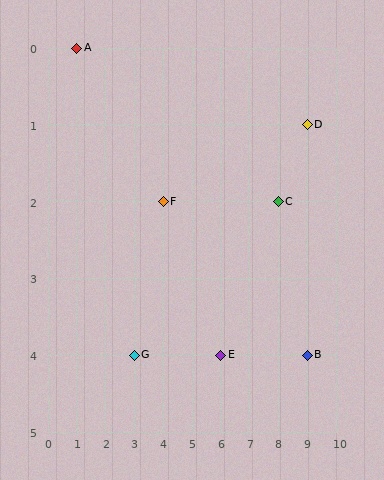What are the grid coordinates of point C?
Point C is at grid coordinates (8, 2).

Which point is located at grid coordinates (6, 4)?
Point E is at (6, 4).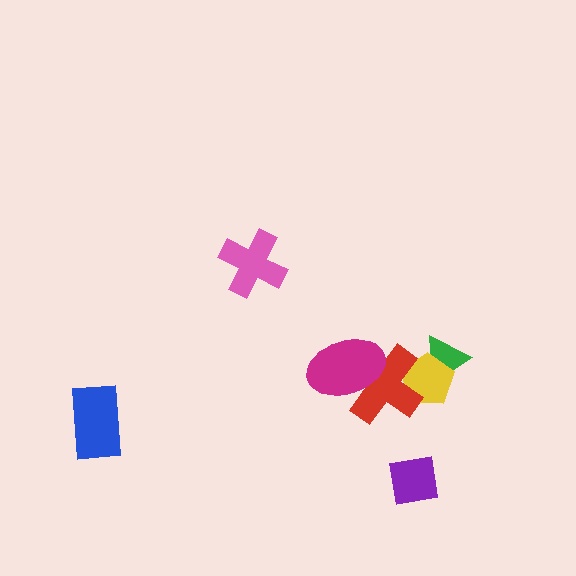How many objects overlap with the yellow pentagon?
2 objects overlap with the yellow pentagon.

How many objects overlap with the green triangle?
1 object overlaps with the green triangle.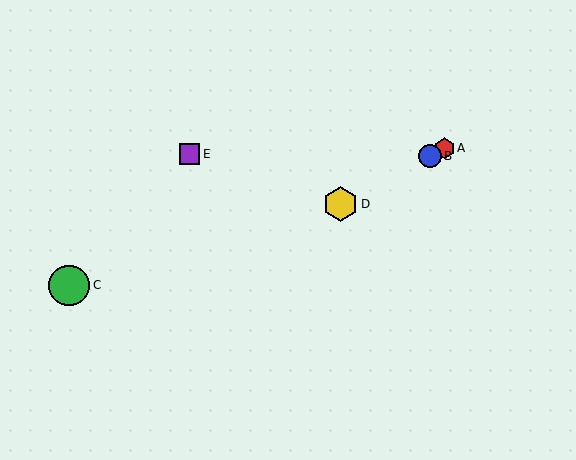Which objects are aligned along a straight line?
Objects A, B, D are aligned along a straight line.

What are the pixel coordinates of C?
Object C is at (69, 285).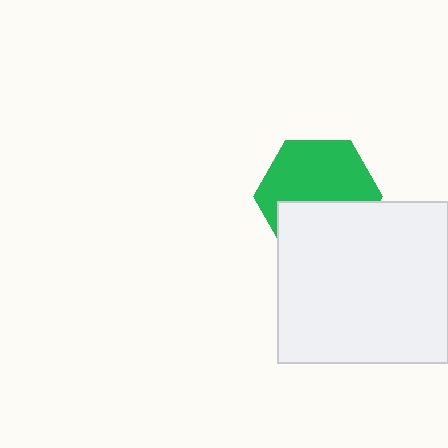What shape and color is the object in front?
The object in front is a white rectangle.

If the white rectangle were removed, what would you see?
You would see the complete green hexagon.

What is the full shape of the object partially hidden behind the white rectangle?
The partially hidden object is a green hexagon.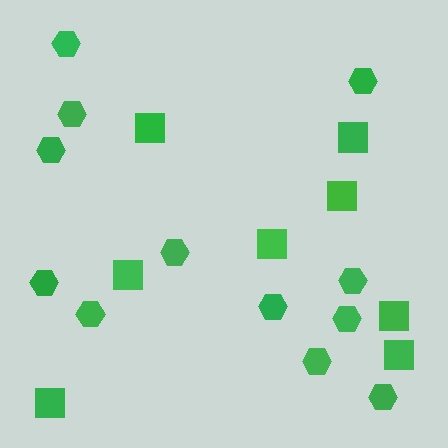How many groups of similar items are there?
There are 2 groups: one group of squares (8) and one group of hexagons (12).